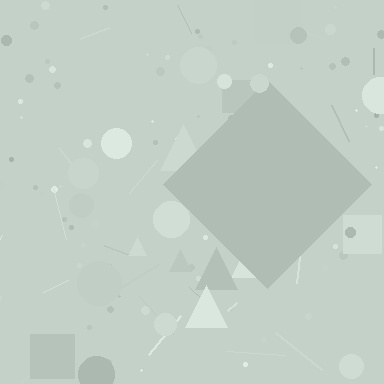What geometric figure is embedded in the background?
A diamond is embedded in the background.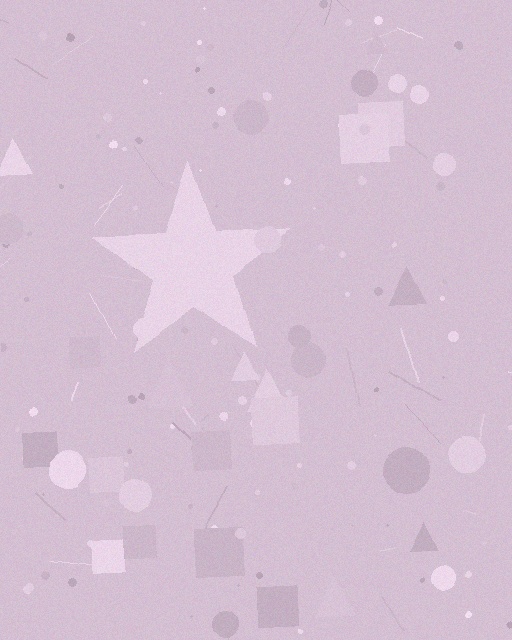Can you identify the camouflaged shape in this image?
The camouflaged shape is a star.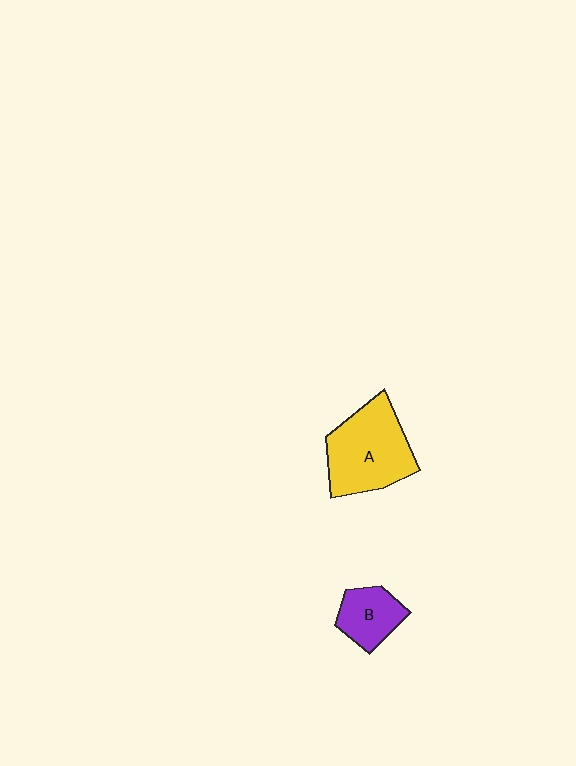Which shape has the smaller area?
Shape B (purple).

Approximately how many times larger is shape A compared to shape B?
Approximately 2.0 times.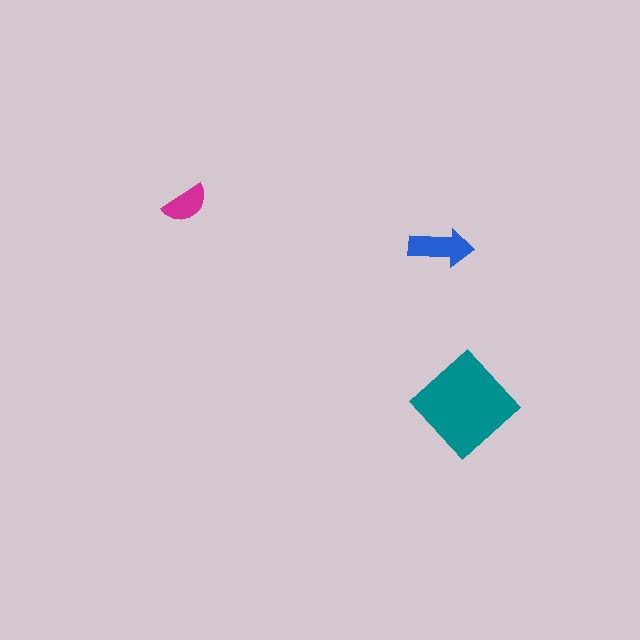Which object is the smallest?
The magenta semicircle.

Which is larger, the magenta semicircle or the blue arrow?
The blue arrow.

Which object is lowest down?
The teal diamond is bottommost.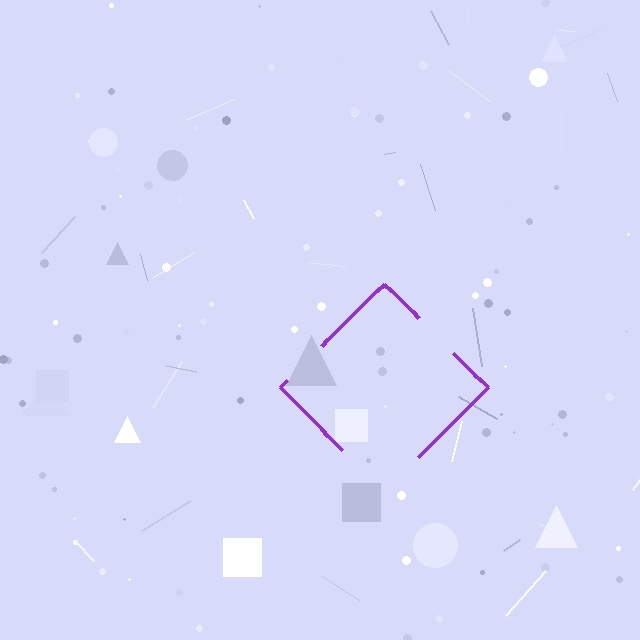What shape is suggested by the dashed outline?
The dashed outline suggests a diamond.